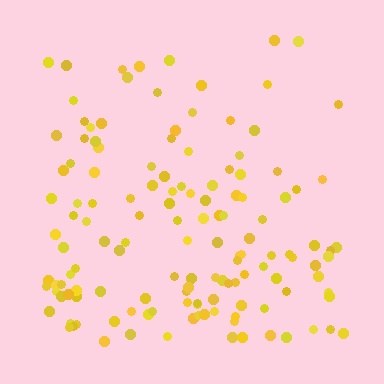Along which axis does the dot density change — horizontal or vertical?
Vertical.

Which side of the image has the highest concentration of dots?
The bottom.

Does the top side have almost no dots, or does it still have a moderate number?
Still a moderate number, just noticeably fewer than the bottom.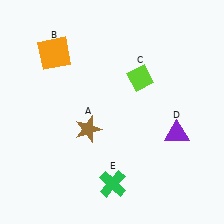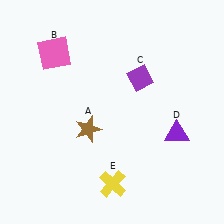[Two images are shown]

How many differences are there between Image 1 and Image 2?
There are 3 differences between the two images.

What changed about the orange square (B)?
In Image 1, B is orange. In Image 2, it changed to pink.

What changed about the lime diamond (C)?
In Image 1, C is lime. In Image 2, it changed to purple.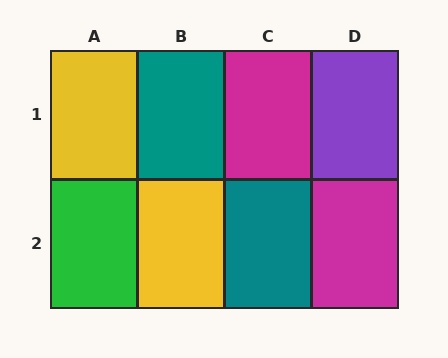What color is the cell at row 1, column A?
Yellow.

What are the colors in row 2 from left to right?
Green, yellow, teal, magenta.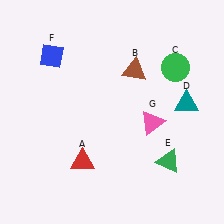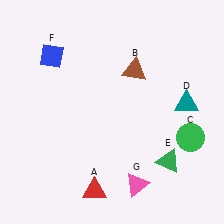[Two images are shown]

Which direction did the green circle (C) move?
The green circle (C) moved down.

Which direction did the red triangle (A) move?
The red triangle (A) moved down.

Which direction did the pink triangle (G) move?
The pink triangle (G) moved down.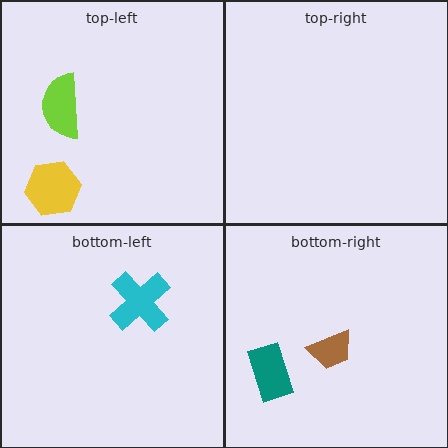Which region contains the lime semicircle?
The top-left region.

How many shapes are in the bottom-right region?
2.